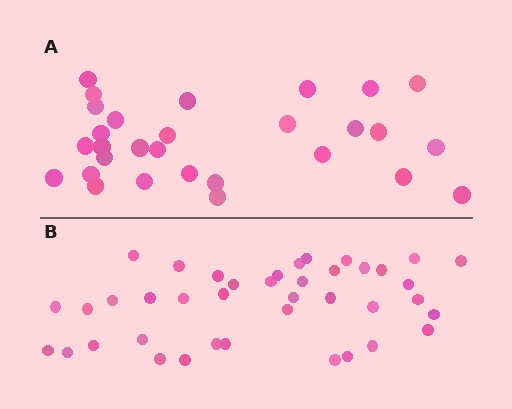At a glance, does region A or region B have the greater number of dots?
Region B (the bottom region) has more dots.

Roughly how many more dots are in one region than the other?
Region B has roughly 12 or so more dots than region A.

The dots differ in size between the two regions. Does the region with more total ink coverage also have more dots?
No. Region A has more total ink coverage because its dots are larger, but region B actually contains more individual dots. Total area can be misleading — the number of items is what matters here.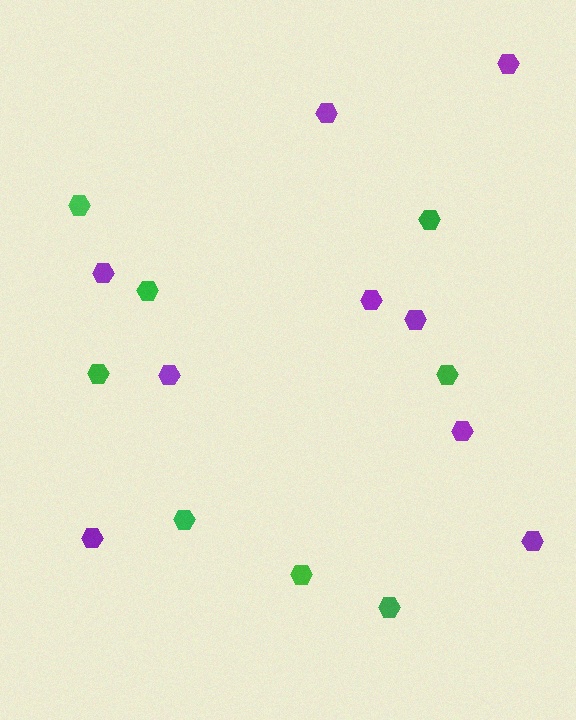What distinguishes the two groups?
There are 2 groups: one group of purple hexagons (9) and one group of green hexagons (8).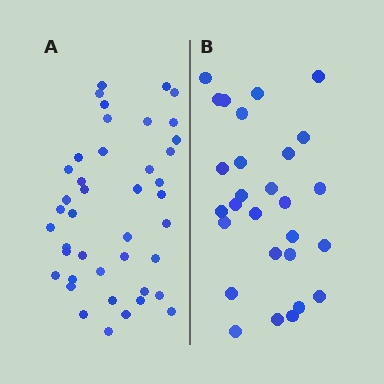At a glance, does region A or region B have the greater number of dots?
Region A (the left region) has more dots.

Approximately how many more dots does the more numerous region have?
Region A has approximately 15 more dots than region B.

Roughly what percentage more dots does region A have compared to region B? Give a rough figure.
About 50% more.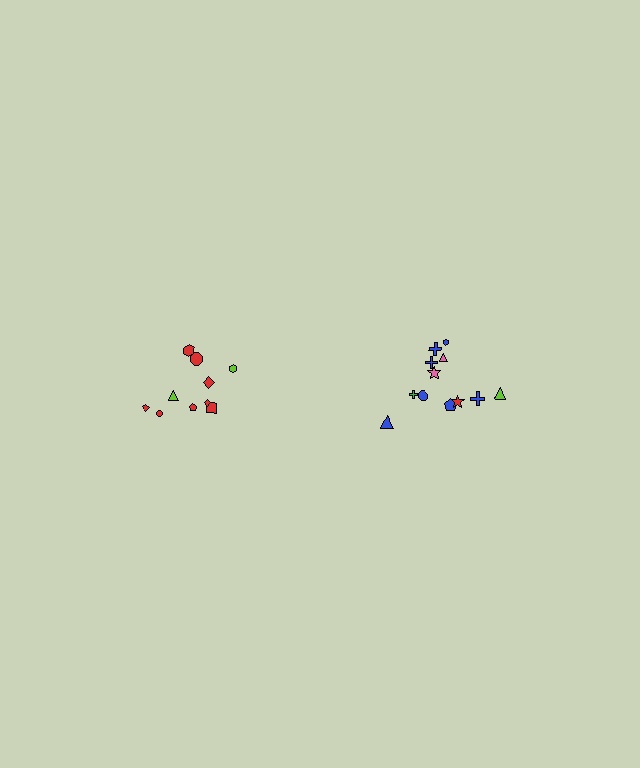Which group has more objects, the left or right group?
The right group.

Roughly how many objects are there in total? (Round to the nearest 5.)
Roughly 20 objects in total.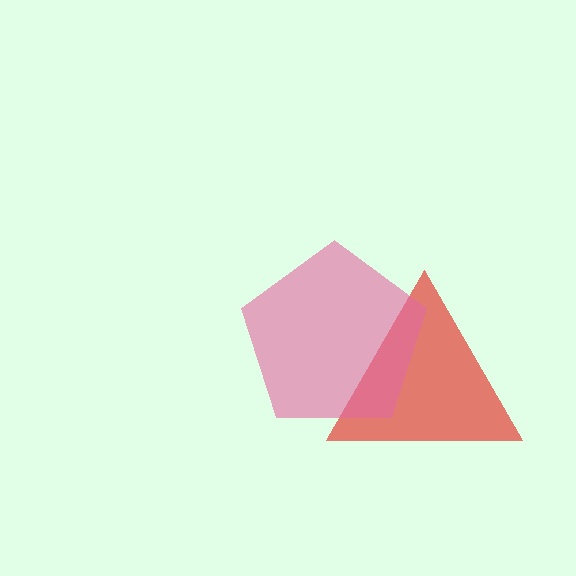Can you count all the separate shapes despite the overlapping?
Yes, there are 2 separate shapes.